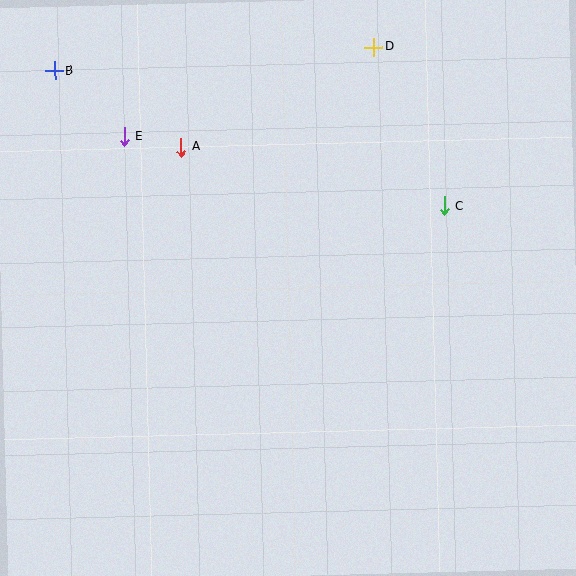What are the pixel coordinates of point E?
Point E is at (124, 136).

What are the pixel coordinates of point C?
Point C is at (444, 206).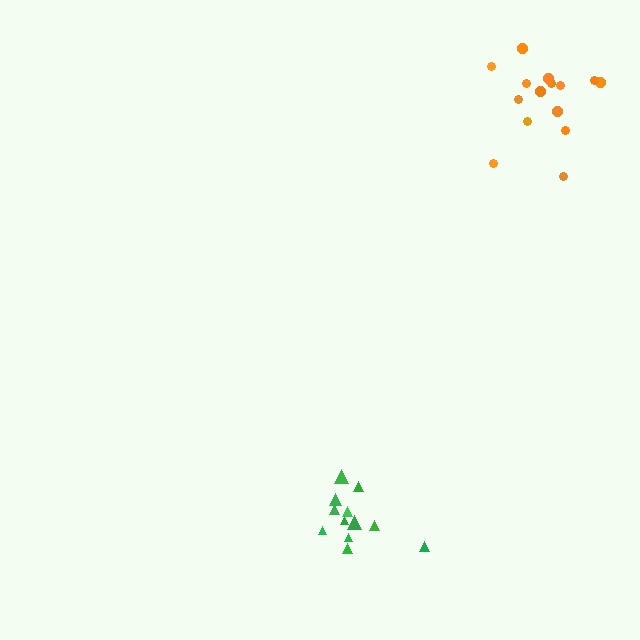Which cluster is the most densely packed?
Green.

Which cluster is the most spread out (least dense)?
Orange.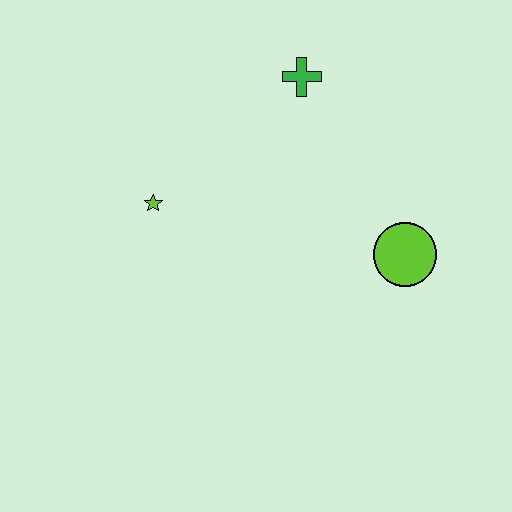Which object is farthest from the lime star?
The lime circle is farthest from the lime star.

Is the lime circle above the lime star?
No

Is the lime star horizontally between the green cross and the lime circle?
No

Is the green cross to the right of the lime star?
Yes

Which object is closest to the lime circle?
The green cross is closest to the lime circle.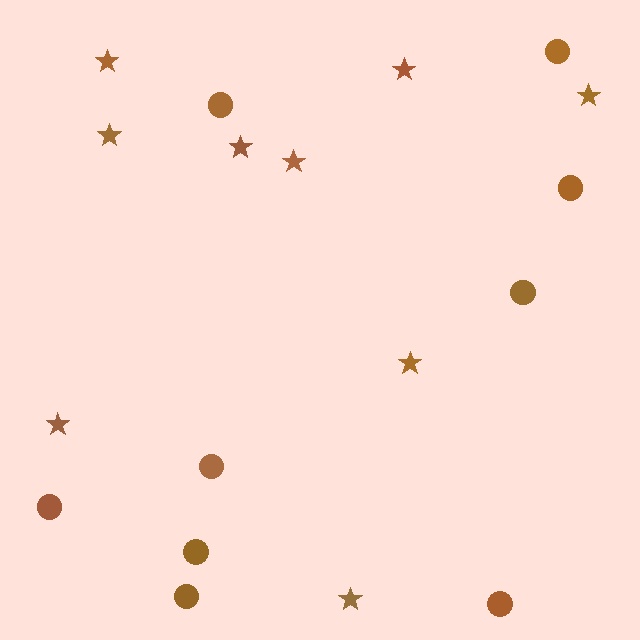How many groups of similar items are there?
There are 2 groups: one group of stars (9) and one group of circles (9).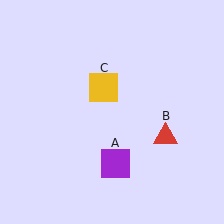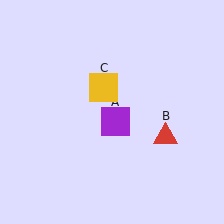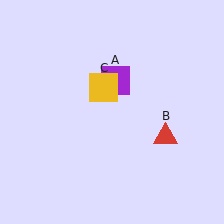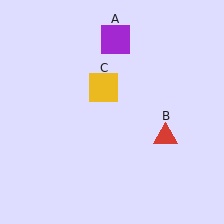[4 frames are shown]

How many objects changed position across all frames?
1 object changed position: purple square (object A).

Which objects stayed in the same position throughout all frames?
Red triangle (object B) and yellow square (object C) remained stationary.